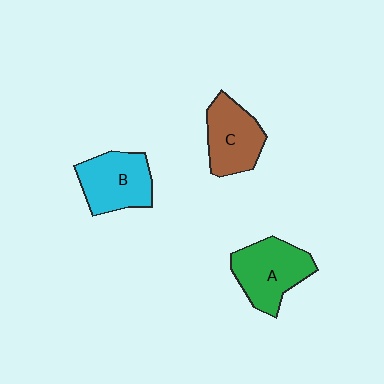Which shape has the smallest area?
Shape C (brown).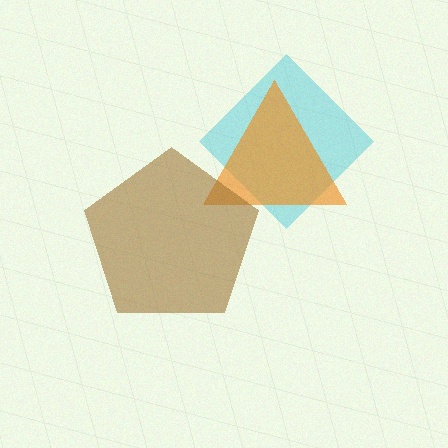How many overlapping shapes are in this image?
There are 3 overlapping shapes in the image.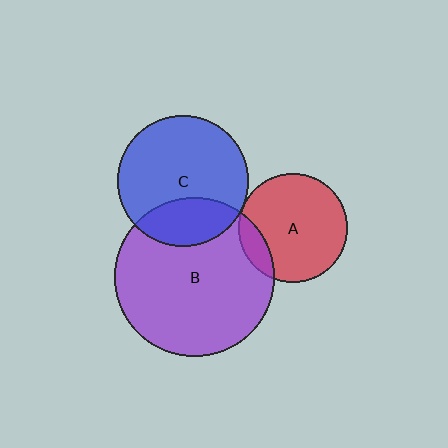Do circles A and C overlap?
Yes.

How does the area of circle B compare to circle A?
Approximately 2.2 times.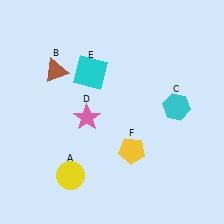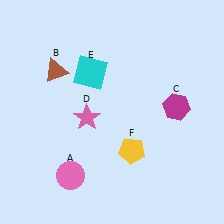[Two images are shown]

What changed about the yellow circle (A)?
In Image 1, A is yellow. In Image 2, it changed to pink.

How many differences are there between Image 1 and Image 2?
There are 2 differences between the two images.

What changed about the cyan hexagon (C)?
In Image 1, C is cyan. In Image 2, it changed to magenta.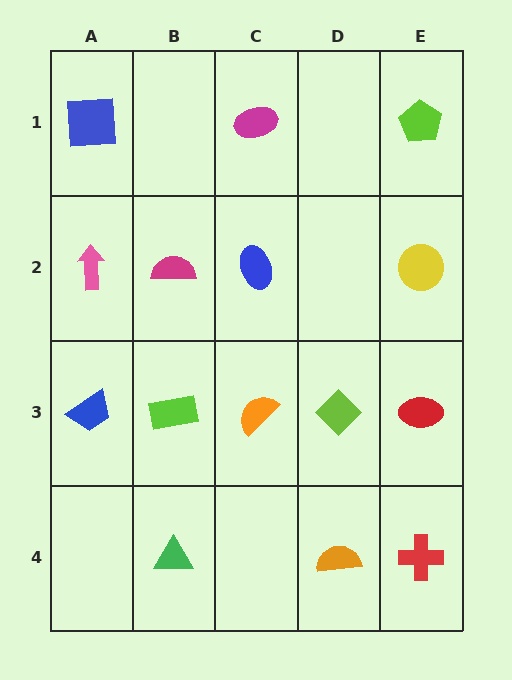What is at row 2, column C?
A blue ellipse.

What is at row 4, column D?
An orange semicircle.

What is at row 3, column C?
An orange semicircle.